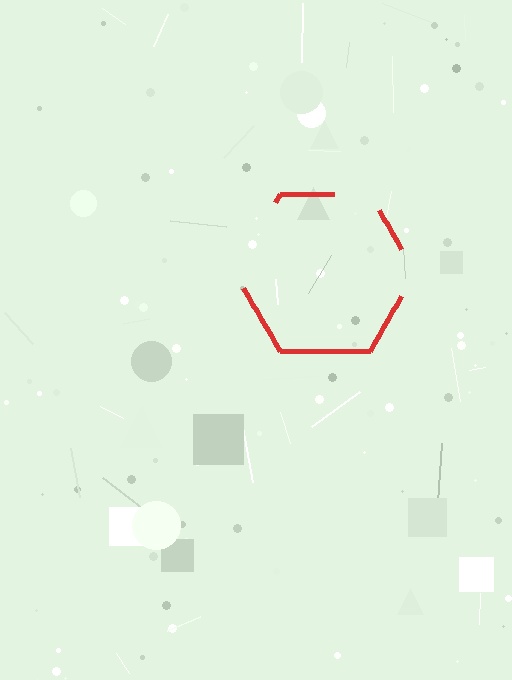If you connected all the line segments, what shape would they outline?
They would outline a hexagon.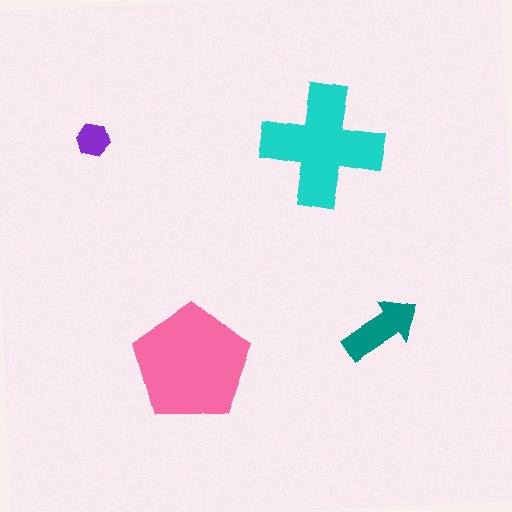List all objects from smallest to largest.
The purple hexagon, the teal arrow, the cyan cross, the pink pentagon.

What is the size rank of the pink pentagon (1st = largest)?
1st.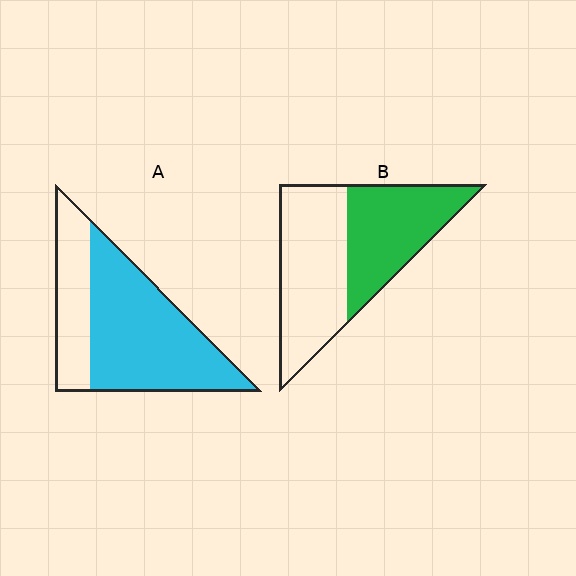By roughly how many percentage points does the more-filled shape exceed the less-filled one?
By roughly 25 percentage points (A over B).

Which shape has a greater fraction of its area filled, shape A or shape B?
Shape A.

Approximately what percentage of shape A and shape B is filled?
A is approximately 70% and B is approximately 45%.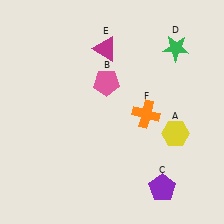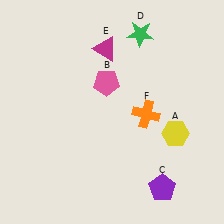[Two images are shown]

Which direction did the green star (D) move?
The green star (D) moved left.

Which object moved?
The green star (D) moved left.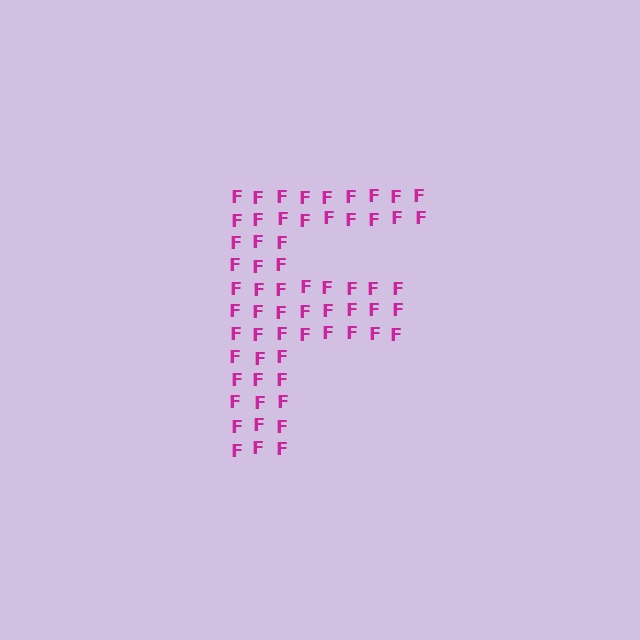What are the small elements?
The small elements are letter F's.